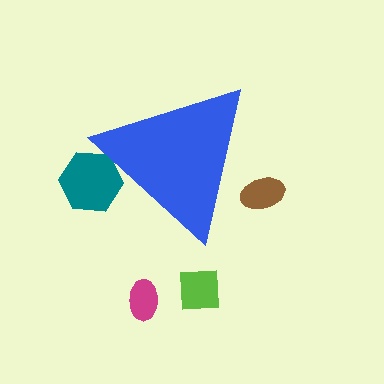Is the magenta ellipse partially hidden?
No, the magenta ellipse is fully visible.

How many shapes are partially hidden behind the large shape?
2 shapes are partially hidden.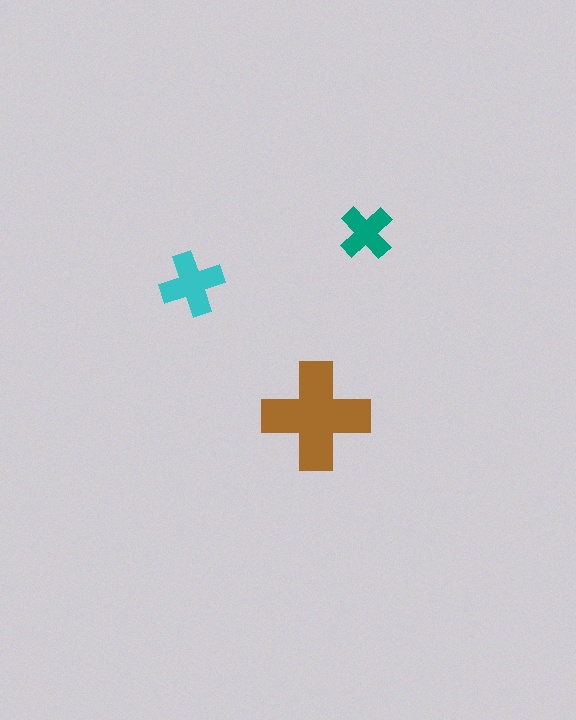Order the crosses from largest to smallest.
the brown one, the cyan one, the teal one.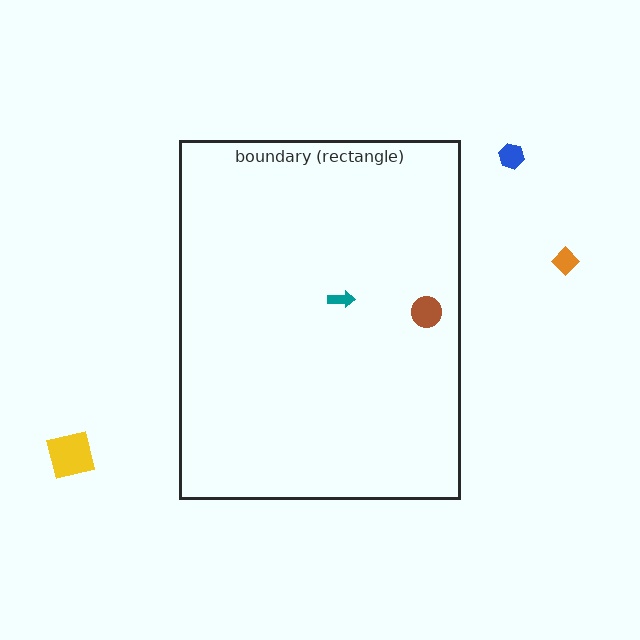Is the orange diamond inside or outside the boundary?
Outside.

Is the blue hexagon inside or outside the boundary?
Outside.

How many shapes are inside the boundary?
2 inside, 3 outside.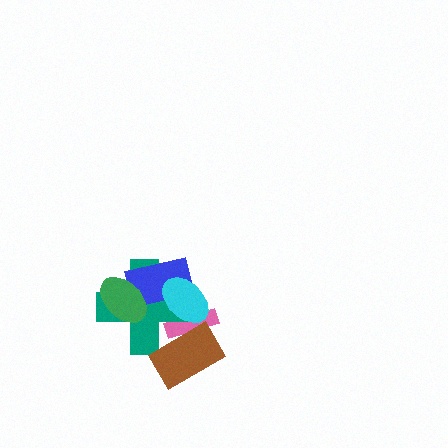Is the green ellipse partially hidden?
No, no other shape covers it.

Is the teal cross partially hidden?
Yes, it is partially covered by another shape.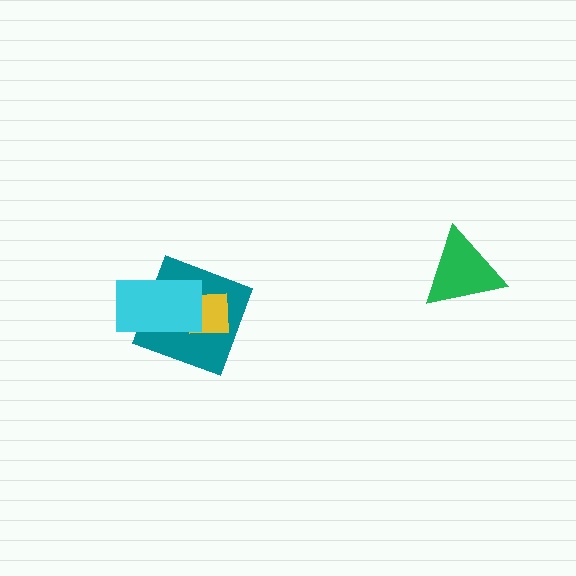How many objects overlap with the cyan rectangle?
2 objects overlap with the cyan rectangle.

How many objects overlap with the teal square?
2 objects overlap with the teal square.